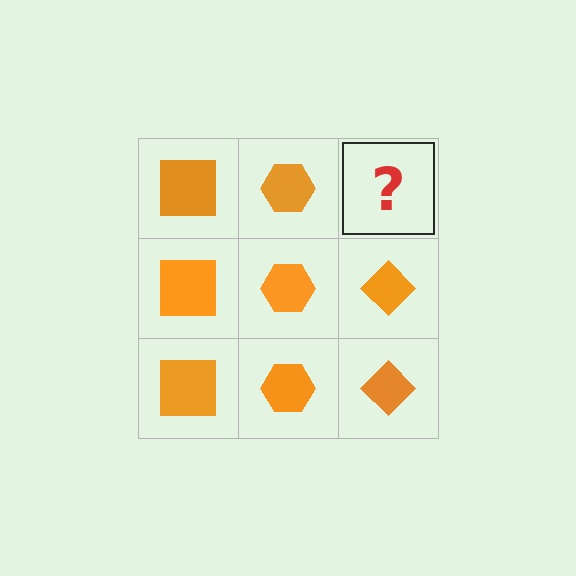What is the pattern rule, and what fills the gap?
The rule is that each column has a consistent shape. The gap should be filled with an orange diamond.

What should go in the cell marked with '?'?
The missing cell should contain an orange diamond.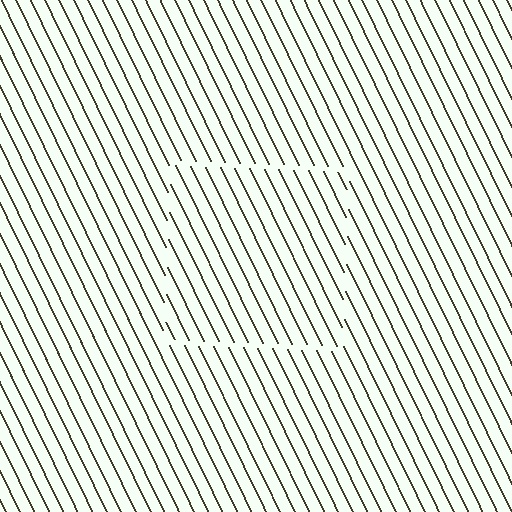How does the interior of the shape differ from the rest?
The interior of the shape contains the same grating, shifted by half a period — the contour is defined by the phase discontinuity where line-ends from the inner and outer gratings abut.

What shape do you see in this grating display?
An illusory square. The interior of the shape contains the same grating, shifted by half a period — the contour is defined by the phase discontinuity where line-ends from the inner and outer gratings abut.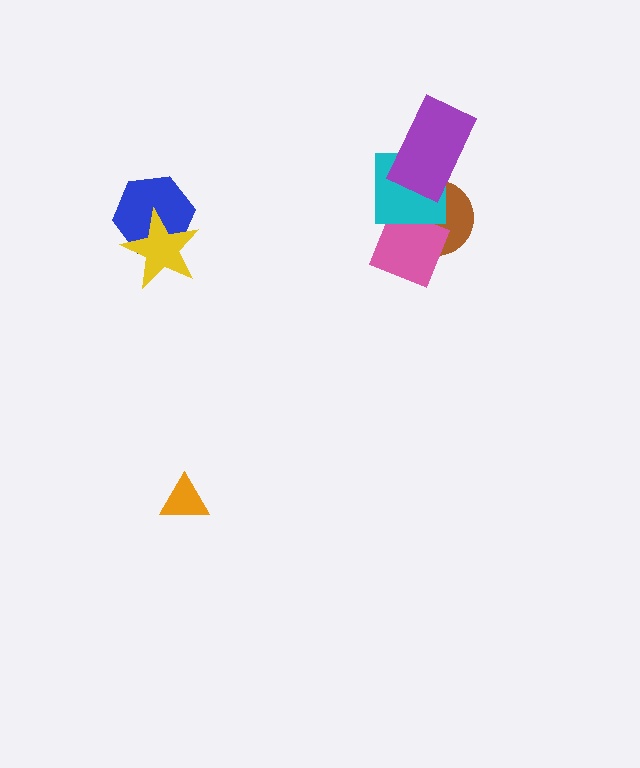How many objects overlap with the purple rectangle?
2 objects overlap with the purple rectangle.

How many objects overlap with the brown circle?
3 objects overlap with the brown circle.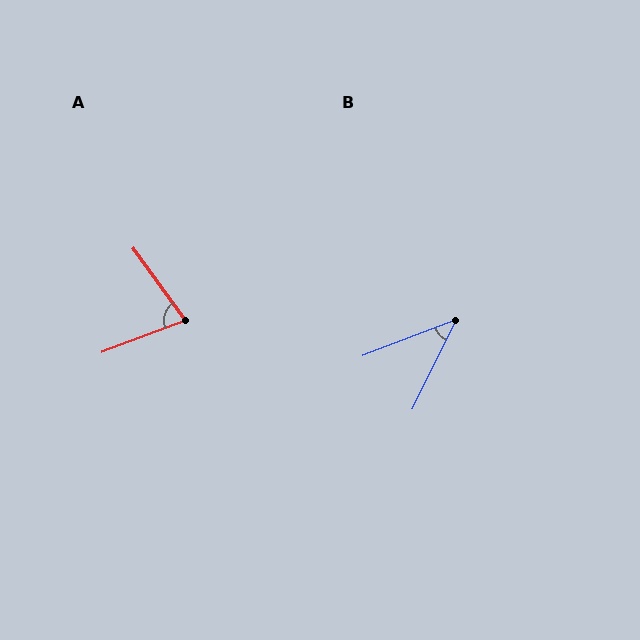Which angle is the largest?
A, at approximately 75 degrees.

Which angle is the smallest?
B, at approximately 43 degrees.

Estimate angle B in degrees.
Approximately 43 degrees.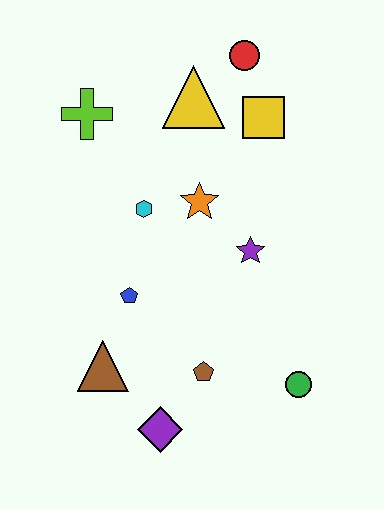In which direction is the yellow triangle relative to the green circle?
The yellow triangle is above the green circle.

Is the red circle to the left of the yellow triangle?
No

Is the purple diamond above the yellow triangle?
No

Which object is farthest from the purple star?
The lime cross is farthest from the purple star.